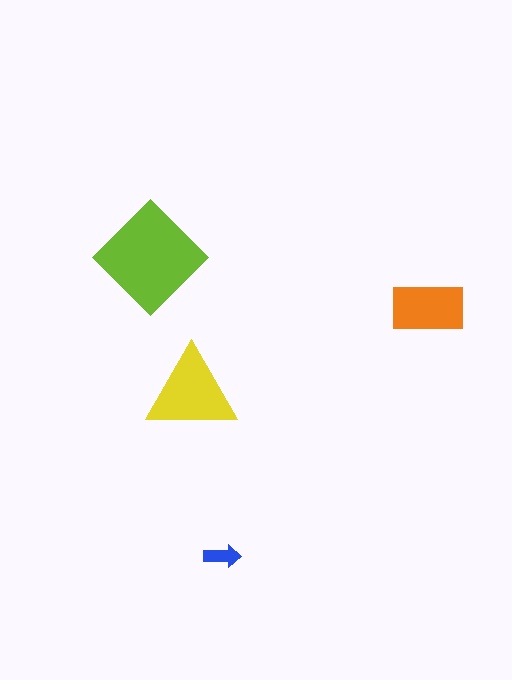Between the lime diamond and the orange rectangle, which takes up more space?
The lime diamond.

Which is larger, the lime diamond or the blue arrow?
The lime diamond.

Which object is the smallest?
The blue arrow.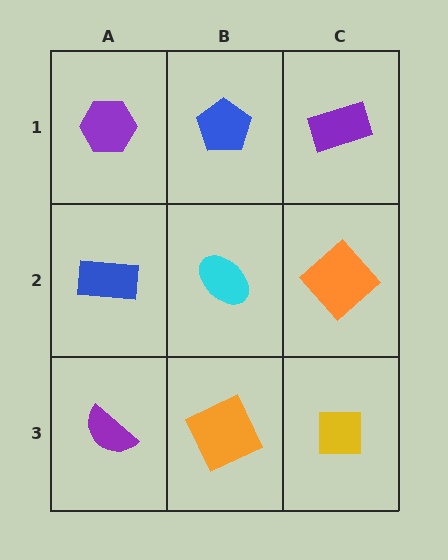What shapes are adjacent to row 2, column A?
A purple hexagon (row 1, column A), a purple semicircle (row 3, column A), a cyan ellipse (row 2, column B).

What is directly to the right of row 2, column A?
A cyan ellipse.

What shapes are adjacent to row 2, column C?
A purple rectangle (row 1, column C), a yellow square (row 3, column C), a cyan ellipse (row 2, column B).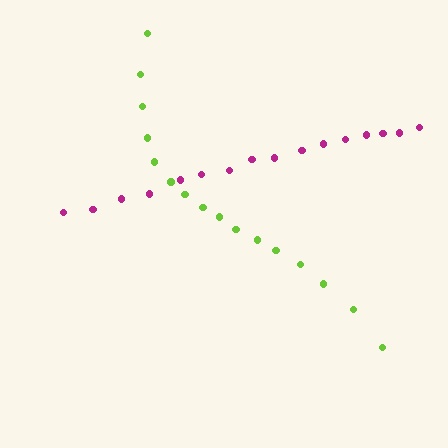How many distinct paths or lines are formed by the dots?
There are 2 distinct paths.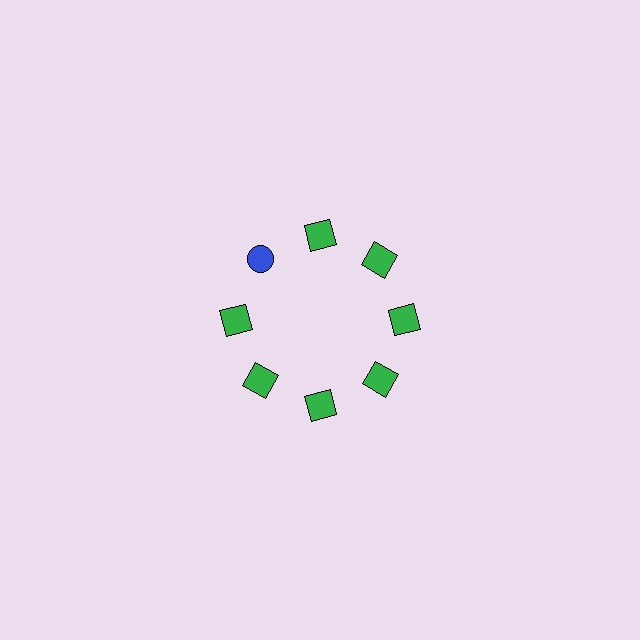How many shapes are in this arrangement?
There are 8 shapes arranged in a ring pattern.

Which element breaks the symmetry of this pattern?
The blue circle at roughly the 10 o'clock position breaks the symmetry. All other shapes are green squares.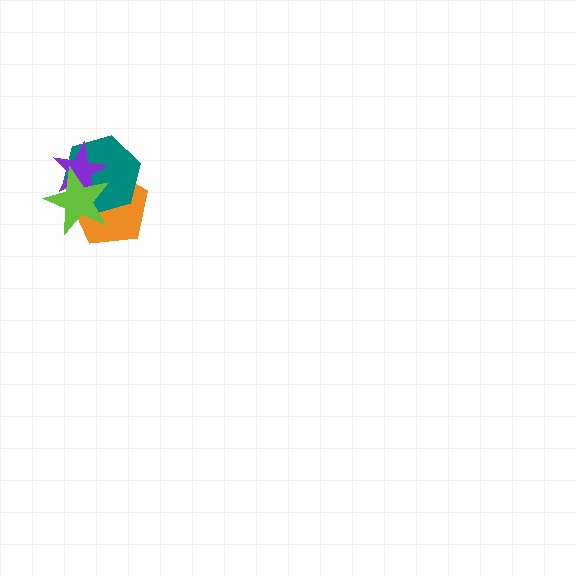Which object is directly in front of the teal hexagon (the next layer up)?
The purple star is directly in front of the teal hexagon.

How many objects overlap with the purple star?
3 objects overlap with the purple star.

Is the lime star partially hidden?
No, no other shape covers it.